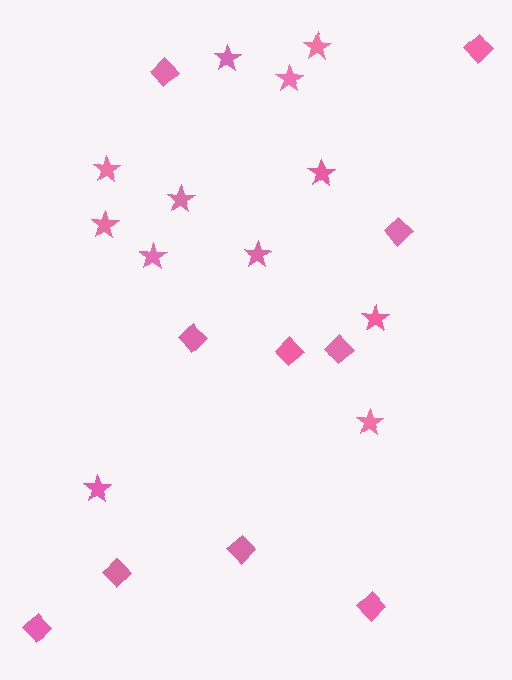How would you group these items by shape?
There are 2 groups: one group of diamonds (10) and one group of stars (12).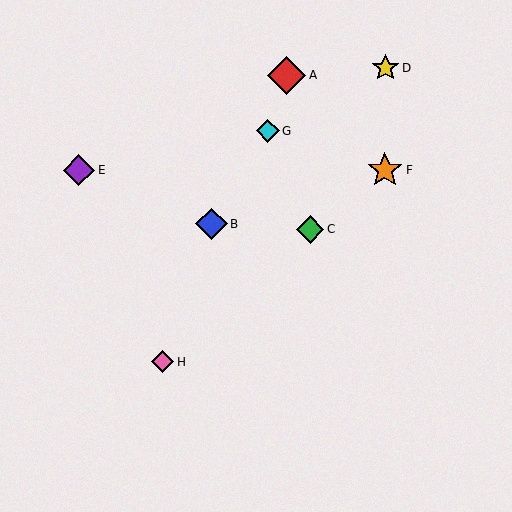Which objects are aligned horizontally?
Objects E, F are aligned horizontally.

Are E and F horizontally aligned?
Yes, both are at y≈170.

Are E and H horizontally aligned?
No, E is at y≈170 and H is at y≈362.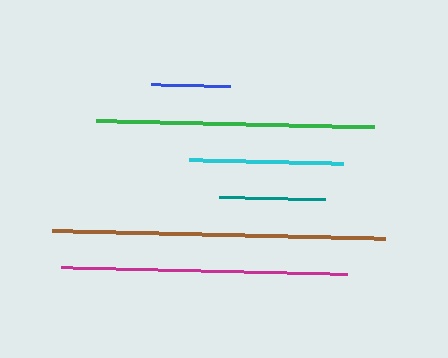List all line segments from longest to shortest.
From longest to shortest: brown, magenta, green, cyan, teal, blue.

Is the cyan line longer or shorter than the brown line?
The brown line is longer than the cyan line.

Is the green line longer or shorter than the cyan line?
The green line is longer than the cyan line.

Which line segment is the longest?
The brown line is the longest at approximately 333 pixels.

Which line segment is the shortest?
The blue line is the shortest at approximately 79 pixels.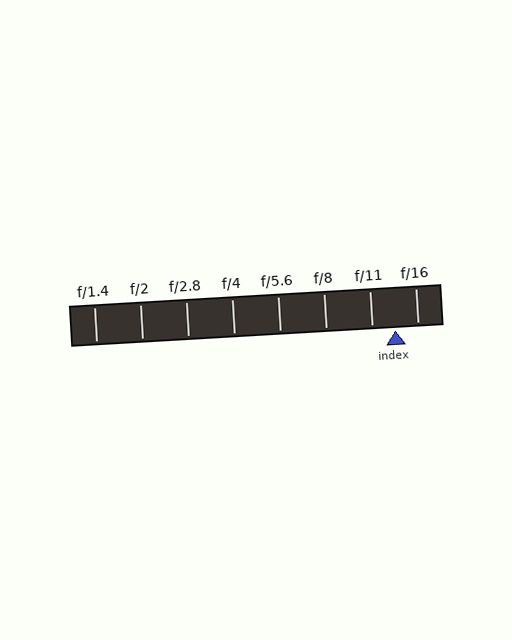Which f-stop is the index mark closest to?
The index mark is closest to f/16.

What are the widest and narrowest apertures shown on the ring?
The widest aperture shown is f/1.4 and the narrowest is f/16.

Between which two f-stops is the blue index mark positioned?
The index mark is between f/11 and f/16.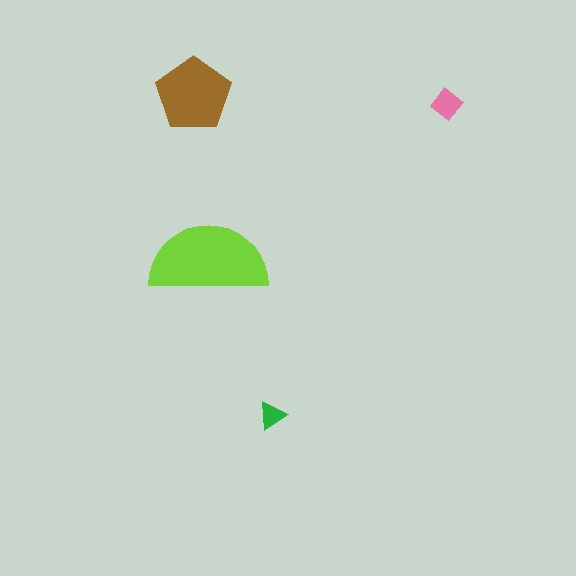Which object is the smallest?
The green triangle.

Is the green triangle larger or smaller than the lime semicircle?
Smaller.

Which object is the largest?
The lime semicircle.